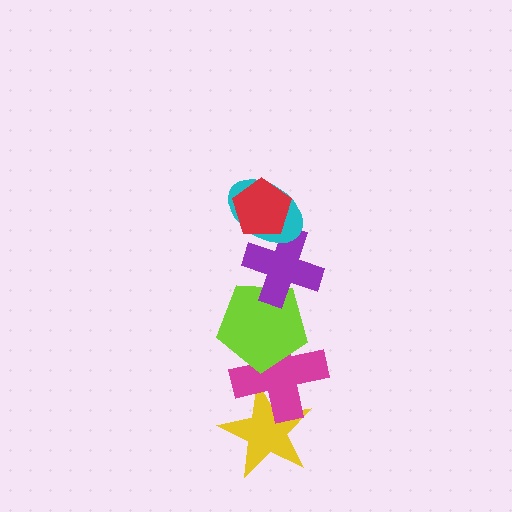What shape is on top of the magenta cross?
The lime pentagon is on top of the magenta cross.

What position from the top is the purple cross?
The purple cross is 3rd from the top.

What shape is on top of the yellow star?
The magenta cross is on top of the yellow star.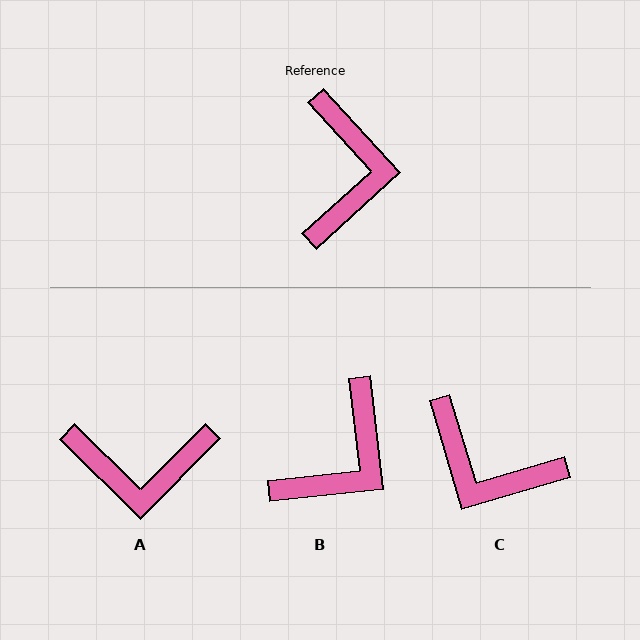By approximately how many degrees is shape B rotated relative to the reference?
Approximately 36 degrees clockwise.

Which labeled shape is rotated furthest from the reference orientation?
C, about 116 degrees away.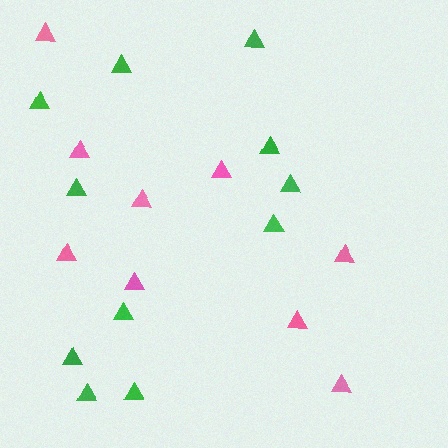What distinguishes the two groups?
There are 2 groups: one group of pink triangles (9) and one group of green triangles (11).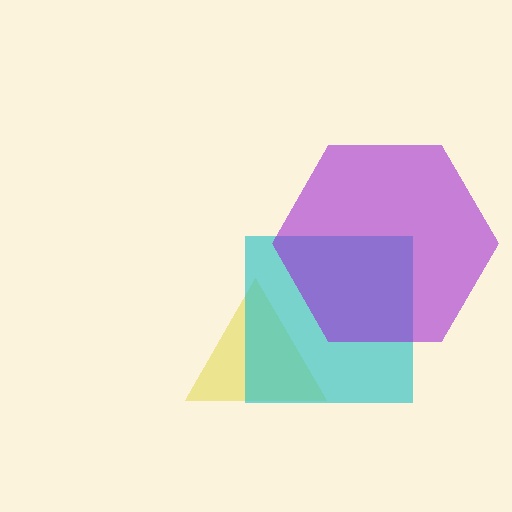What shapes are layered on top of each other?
The layered shapes are: a yellow triangle, a cyan square, a purple hexagon.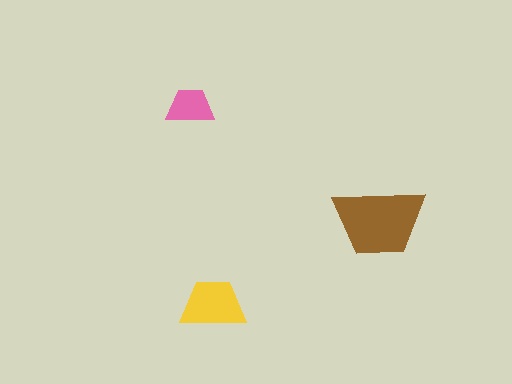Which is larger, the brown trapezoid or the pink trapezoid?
The brown one.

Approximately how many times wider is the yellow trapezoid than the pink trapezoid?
About 1.5 times wider.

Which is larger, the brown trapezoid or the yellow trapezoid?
The brown one.